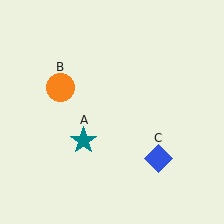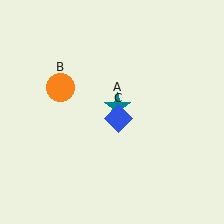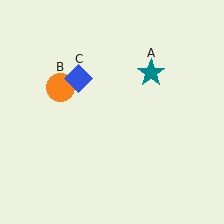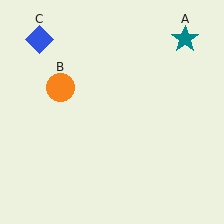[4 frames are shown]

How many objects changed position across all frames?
2 objects changed position: teal star (object A), blue diamond (object C).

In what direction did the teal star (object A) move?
The teal star (object A) moved up and to the right.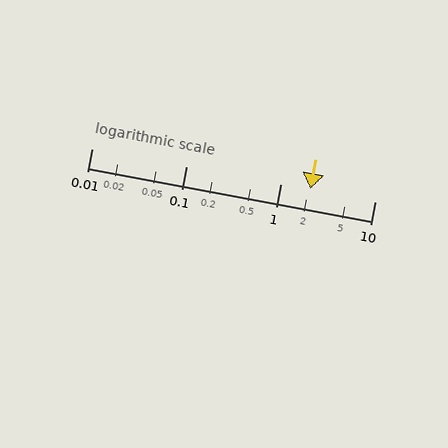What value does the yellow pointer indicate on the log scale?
The pointer indicates approximately 2.1.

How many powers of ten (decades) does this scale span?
The scale spans 3 decades, from 0.01 to 10.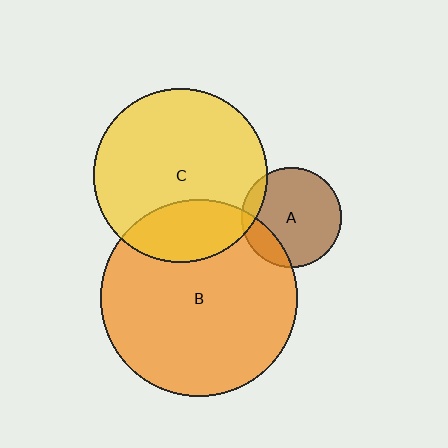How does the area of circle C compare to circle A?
Approximately 3.0 times.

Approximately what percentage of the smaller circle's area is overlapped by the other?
Approximately 25%.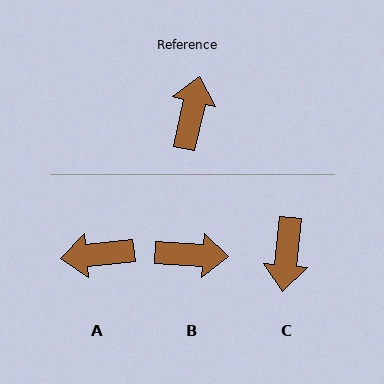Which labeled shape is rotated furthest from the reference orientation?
C, about 174 degrees away.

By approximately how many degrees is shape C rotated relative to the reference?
Approximately 174 degrees clockwise.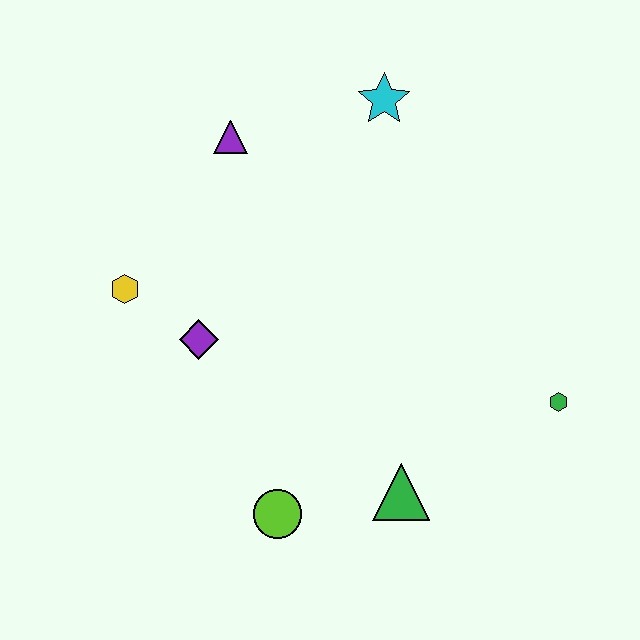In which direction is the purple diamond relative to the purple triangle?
The purple diamond is below the purple triangle.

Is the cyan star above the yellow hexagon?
Yes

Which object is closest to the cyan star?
The purple triangle is closest to the cyan star.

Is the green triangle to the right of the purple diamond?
Yes